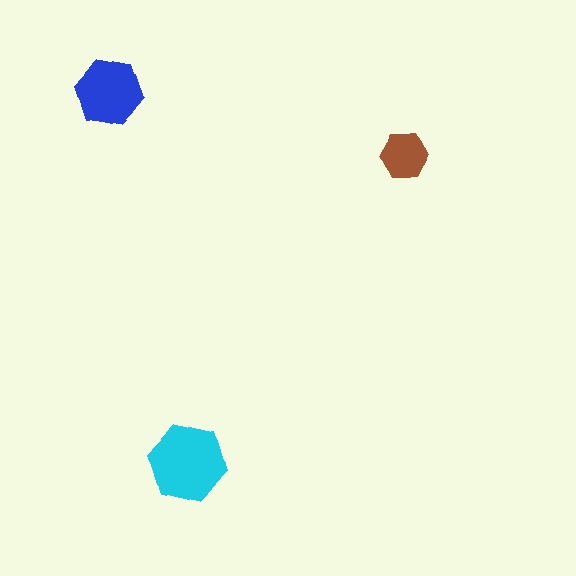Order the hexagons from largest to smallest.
the cyan one, the blue one, the brown one.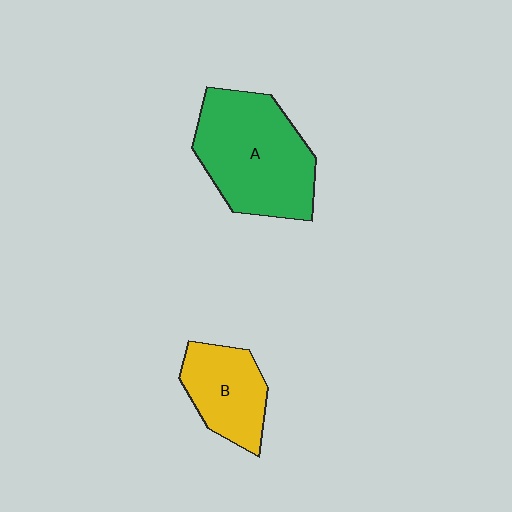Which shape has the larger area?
Shape A (green).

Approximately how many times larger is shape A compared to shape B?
Approximately 1.8 times.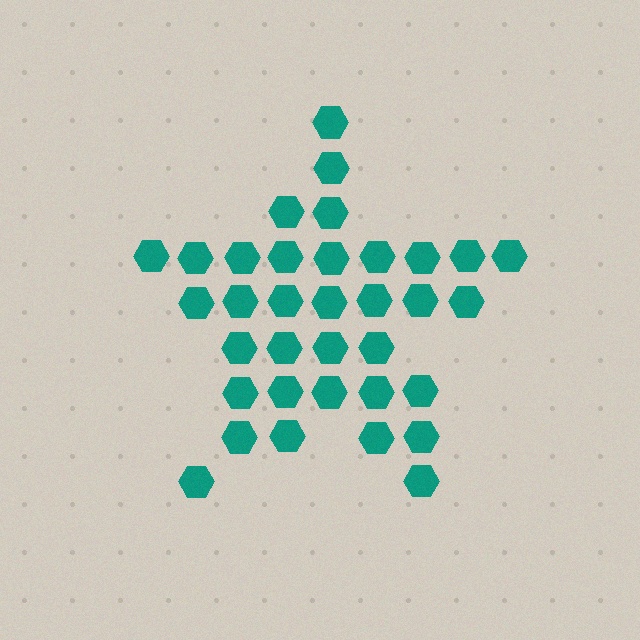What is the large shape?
The large shape is a star.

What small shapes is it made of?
It is made of small hexagons.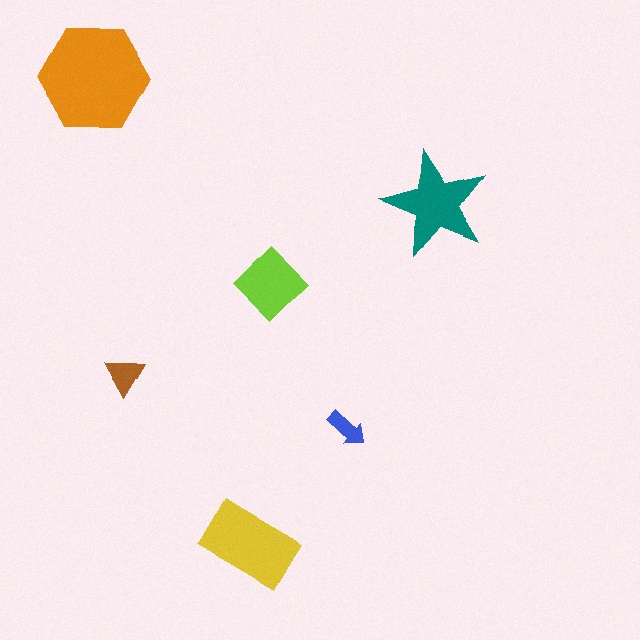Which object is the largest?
The orange hexagon.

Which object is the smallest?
The blue arrow.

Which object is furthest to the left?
The orange hexagon is leftmost.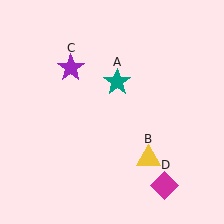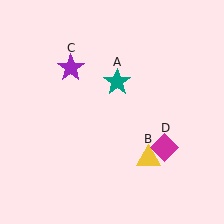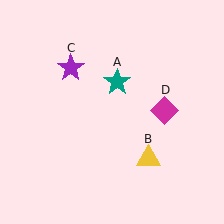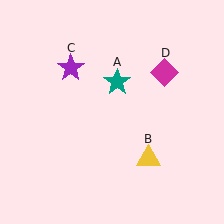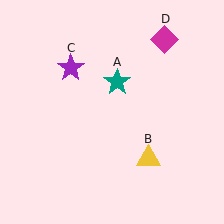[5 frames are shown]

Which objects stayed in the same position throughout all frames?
Teal star (object A) and yellow triangle (object B) and purple star (object C) remained stationary.